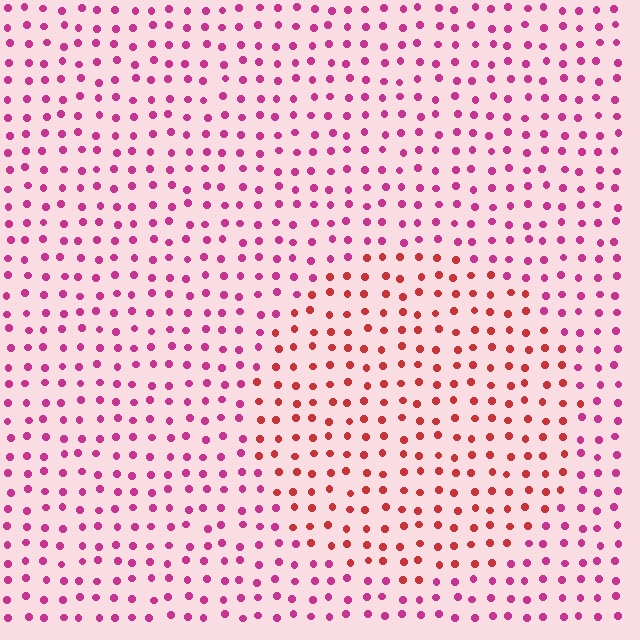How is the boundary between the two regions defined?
The boundary is defined purely by a slight shift in hue (about 36 degrees). Spacing, size, and orientation are identical on both sides.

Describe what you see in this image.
The image is filled with small magenta elements in a uniform arrangement. A circle-shaped region is visible where the elements are tinted to a slightly different hue, forming a subtle color boundary.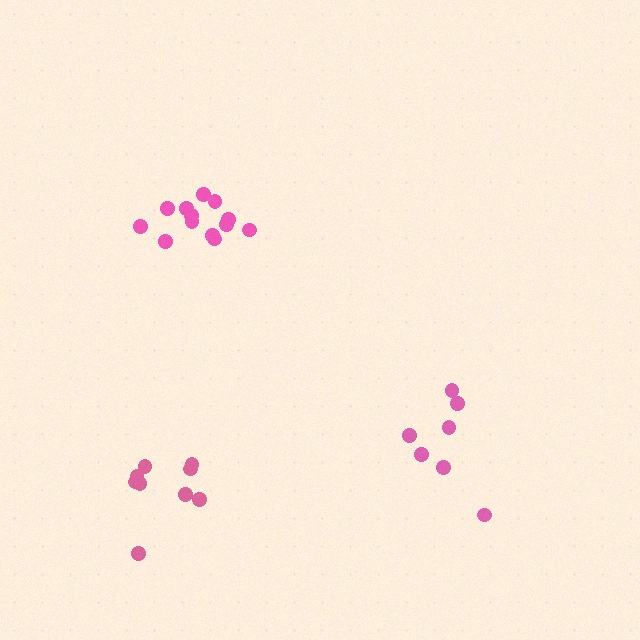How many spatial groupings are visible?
There are 3 spatial groupings.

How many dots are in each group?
Group 1: 13 dots, Group 2: 7 dots, Group 3: 9 dots (29 total).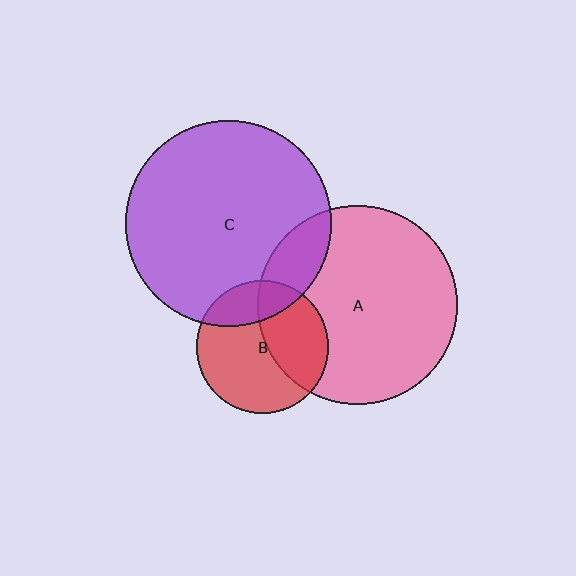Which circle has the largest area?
Circle C (purple).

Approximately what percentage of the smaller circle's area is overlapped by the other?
Approximately 15%.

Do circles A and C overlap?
Yes.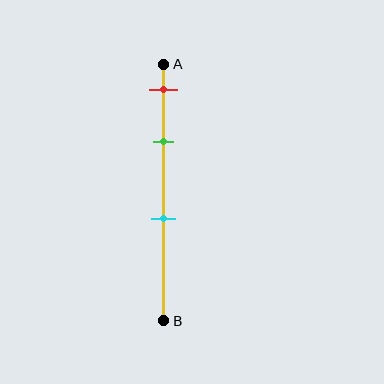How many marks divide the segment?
There are 3 marks dividing the segment.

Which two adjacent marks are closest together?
The red and green marks are the closest adjacent pair.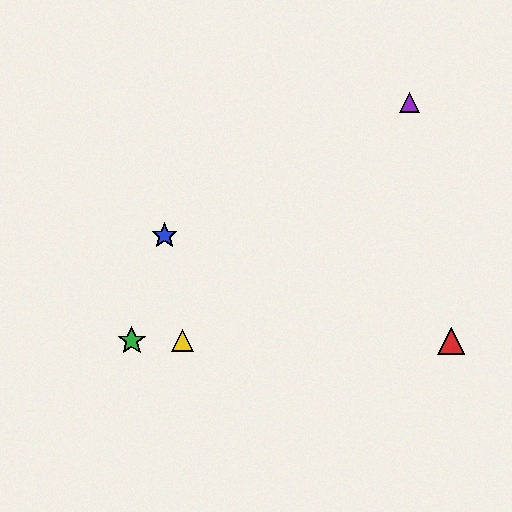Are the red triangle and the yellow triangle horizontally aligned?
Yes, both are at y≈341.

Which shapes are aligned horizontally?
The red triangle, the green star, the yellow triangle are aligned horizontally.